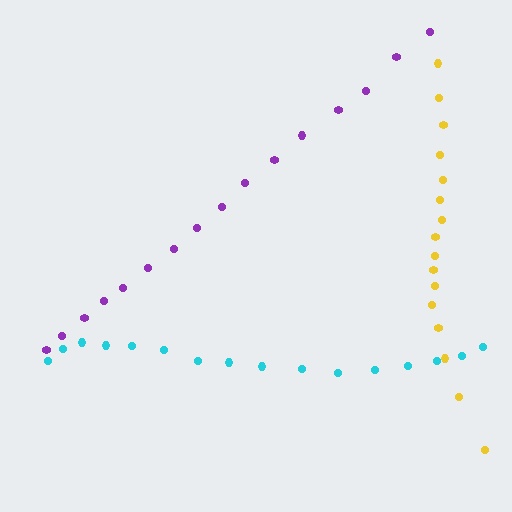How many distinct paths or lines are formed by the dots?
There are 3 distinct paths.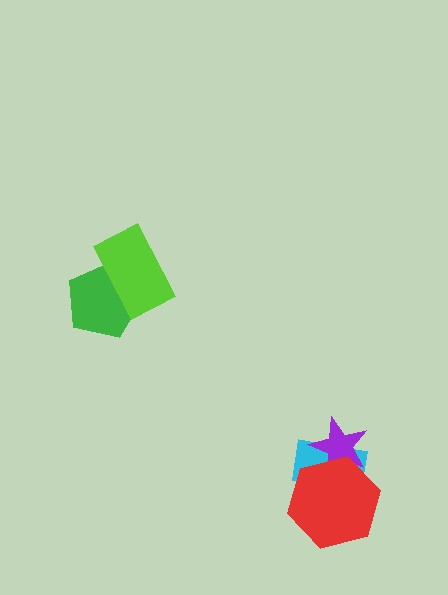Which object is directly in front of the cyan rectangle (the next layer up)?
The purple star is directly in front of the cyan rectangle.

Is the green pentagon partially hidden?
Yes, it is partially covered by another shape.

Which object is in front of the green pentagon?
The lime rectangle is in front of the green pentagon.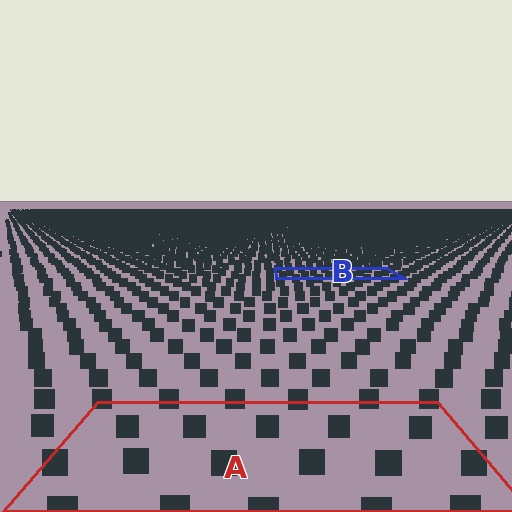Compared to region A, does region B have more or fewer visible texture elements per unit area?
Region B has more texture elements per unit area — they are packed more densely because it is farther away.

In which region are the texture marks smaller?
The texture marks are smaller in region B, because it is farther away.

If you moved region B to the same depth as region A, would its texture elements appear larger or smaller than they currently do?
They would appear larger. At a closer depth, the same texture elements are projected at a bigger on-screen size.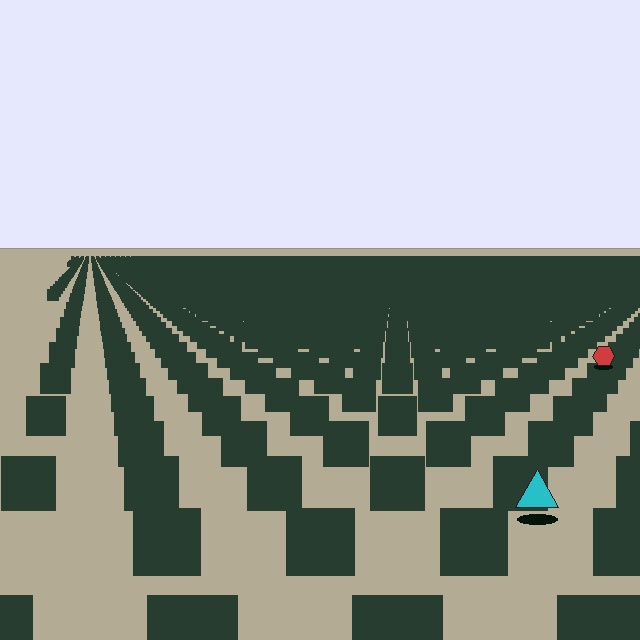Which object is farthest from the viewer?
The red hexagon is farthest from the viewer. It appears smaller and the ground texture around it is denser.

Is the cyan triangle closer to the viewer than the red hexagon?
Yes. The cyan triangle is closer — you can tell from the texture gradient: the ground texture is coarser near it.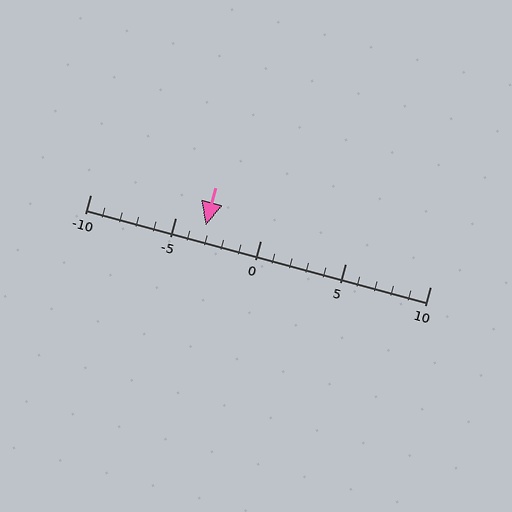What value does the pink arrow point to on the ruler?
The pink arrow points to approximately -3.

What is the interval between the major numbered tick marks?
The major tick marks are spaced 5 units apart.